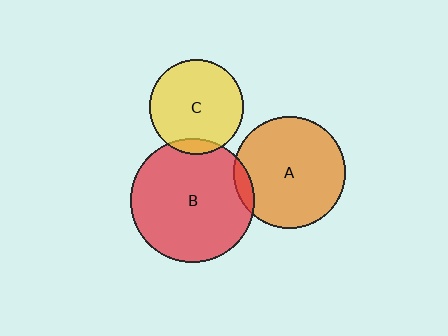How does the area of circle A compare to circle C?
Approximately 1.4 times.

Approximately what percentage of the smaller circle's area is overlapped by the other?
Approximately 5%.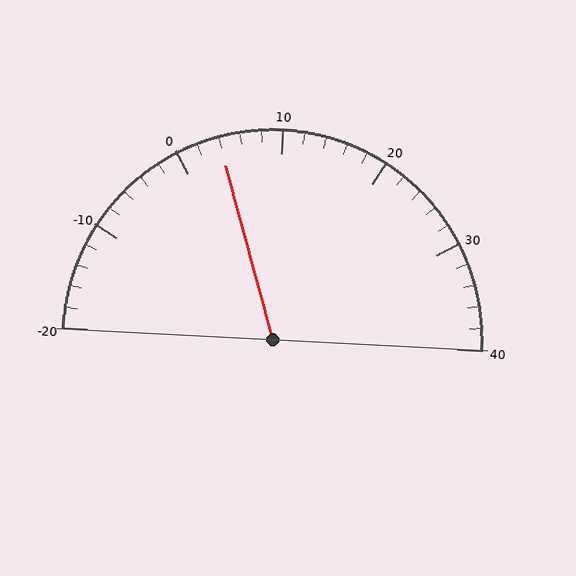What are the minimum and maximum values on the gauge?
The gauge ranges from -20 to 40.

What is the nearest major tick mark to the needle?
The nearest major tick mark is 0.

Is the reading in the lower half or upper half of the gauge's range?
The reading is in the lower half of the range (-20 to 40).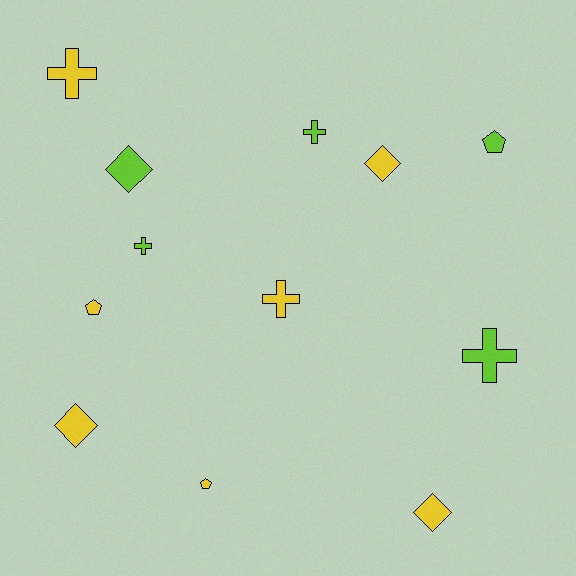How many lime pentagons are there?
There is 1 lime pentagon.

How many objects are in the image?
There are 12 objects.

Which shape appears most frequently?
Cross, with 5 objects.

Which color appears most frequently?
Yellow, with 7 objects.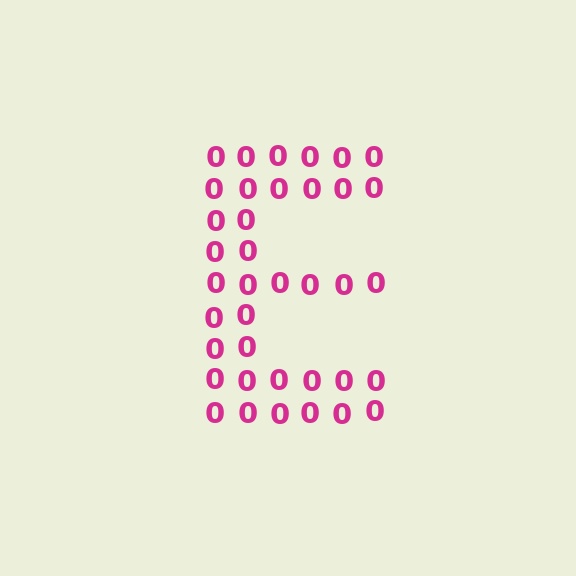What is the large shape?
The large shape is the letter E.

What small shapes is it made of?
It is made of small digit 0's.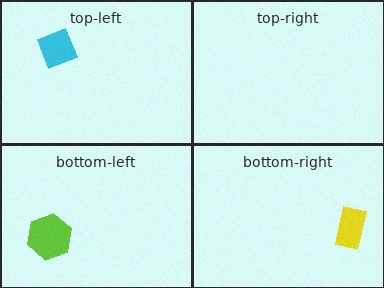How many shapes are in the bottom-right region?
1.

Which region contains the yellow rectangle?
The bottom-right region.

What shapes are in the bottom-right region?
The yellow rectangle.